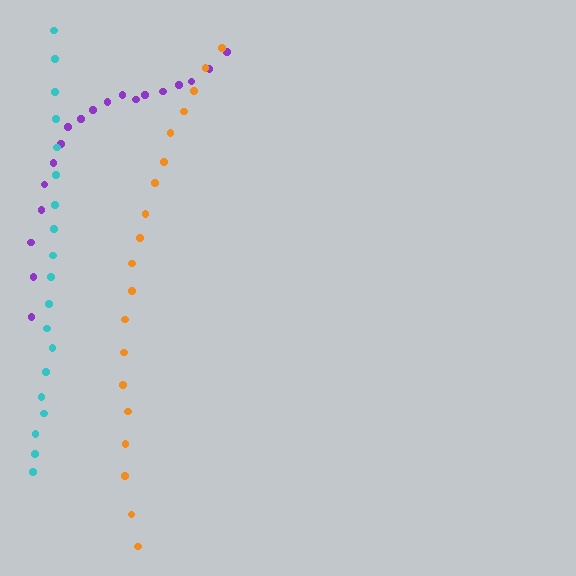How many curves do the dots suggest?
There are 3 distinct paths.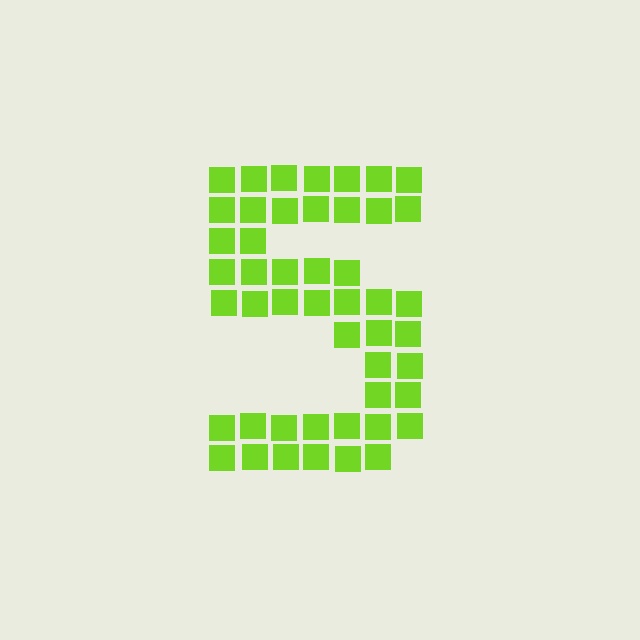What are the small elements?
The small elements are squares.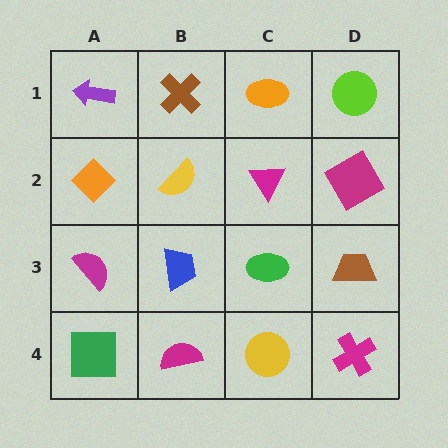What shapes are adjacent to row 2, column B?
A brown cross (row 1, column B), a blue trapezoid (row 3, column B), an orange diamond (row 2, column A), a magenta triangle (row 2, column C).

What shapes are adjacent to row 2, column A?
A purple arrow (row 1, column A), a magenta semicircle (row 3, column A), a yellow semicircle (row 2, column B).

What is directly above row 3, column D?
A magenta diamond.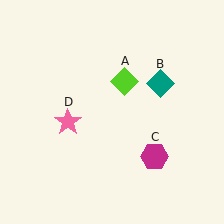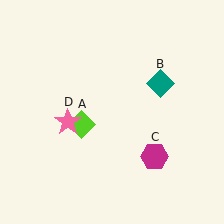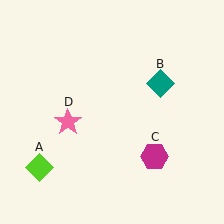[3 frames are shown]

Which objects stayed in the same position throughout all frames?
Teal diamond (object B) and magenta hexagon (object C) and pink star (object D) remained stationary.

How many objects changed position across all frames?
1 object changed position: lime diamond (object A).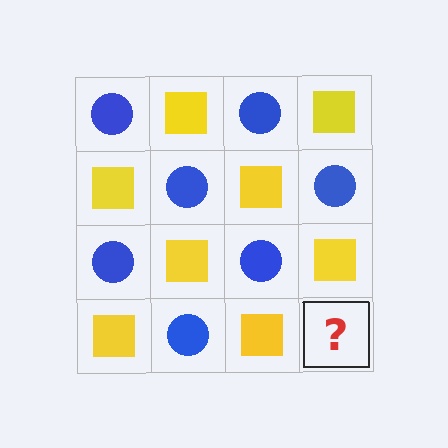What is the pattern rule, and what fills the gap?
The rule is that it alternates blue circle and yellow square in a checkerboard pattern. The gap should be filled with a blue circle.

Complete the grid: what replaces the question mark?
The question mark should be replaced with a blue circle.